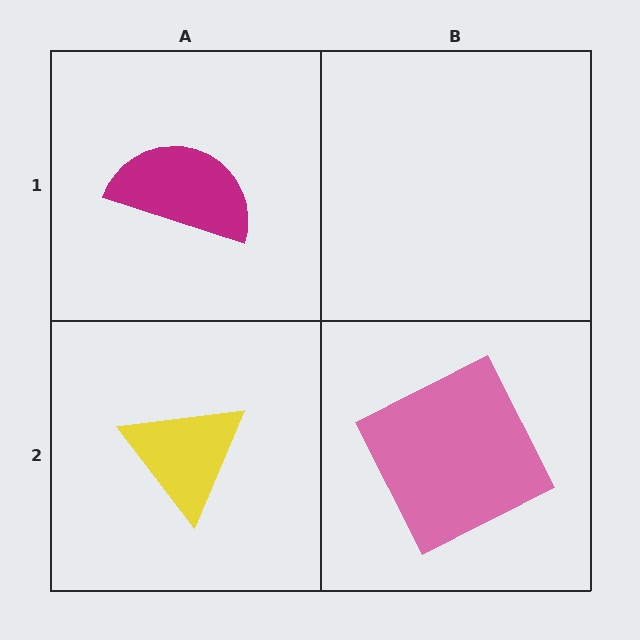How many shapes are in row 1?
1 shape.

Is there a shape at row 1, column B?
No, that cell is empty.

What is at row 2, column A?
A yellow triangle.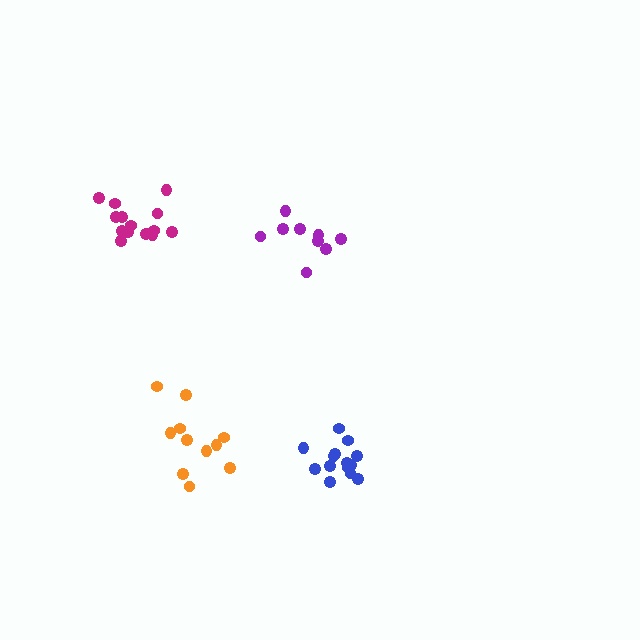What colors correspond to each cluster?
The clusters are colored: magenta, purple, orange, blue.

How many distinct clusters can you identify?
There are 4 distinct clusters.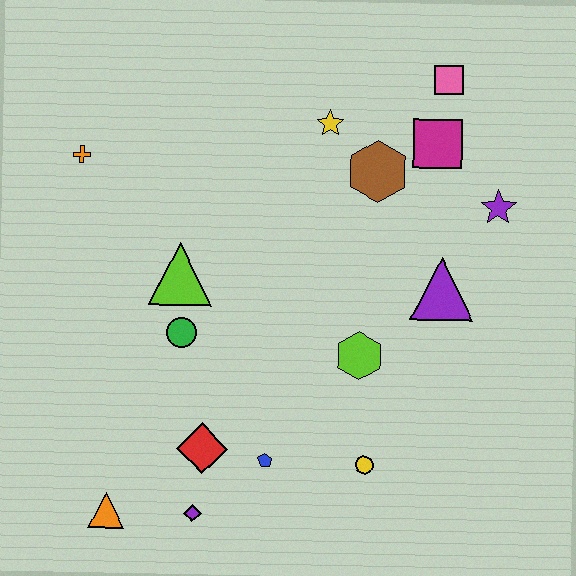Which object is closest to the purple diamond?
The red diamond is closest to the purple diamond.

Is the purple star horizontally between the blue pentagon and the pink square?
No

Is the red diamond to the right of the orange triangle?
Yes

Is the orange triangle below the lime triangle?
Yes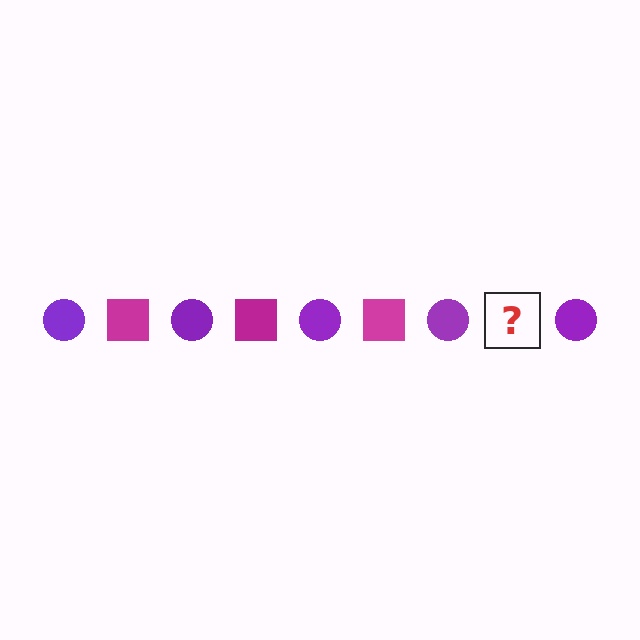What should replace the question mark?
The question mark should be replaced with a magenta square.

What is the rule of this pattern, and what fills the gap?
The rule is that the pattern alternates between purple circle and magenta square. The gap should be filled with a magenta square.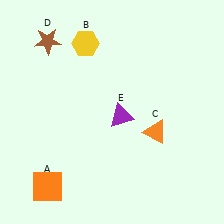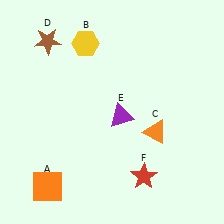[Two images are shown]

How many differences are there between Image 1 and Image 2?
There is 1 difference between the two images.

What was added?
A red star (F) was added in Image 2.